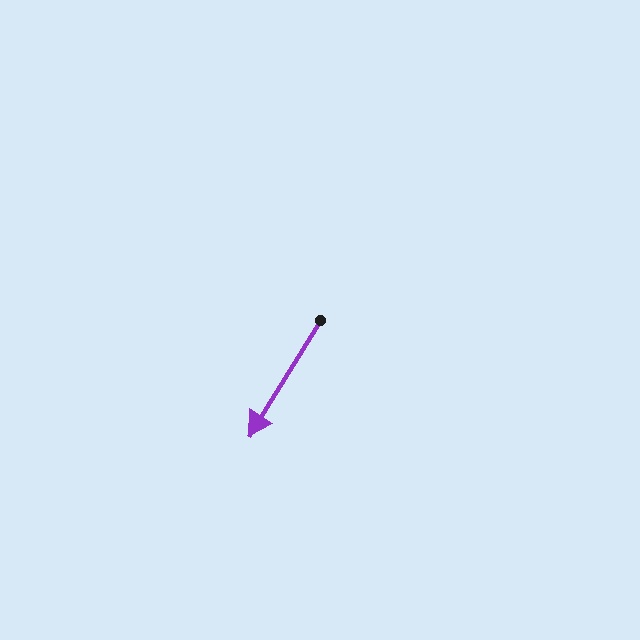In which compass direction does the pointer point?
Southwest.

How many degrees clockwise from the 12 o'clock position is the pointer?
Approximately 212 degrees.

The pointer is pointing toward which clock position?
Roughly 7 o'clock.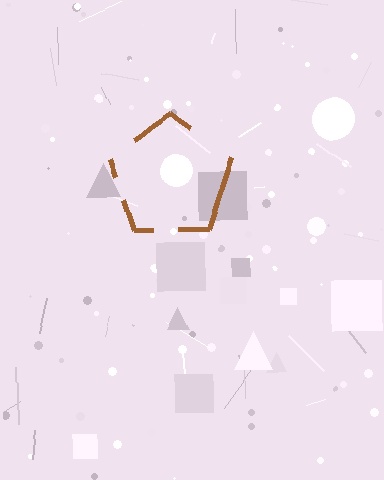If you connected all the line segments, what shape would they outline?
They would outline a pentagon.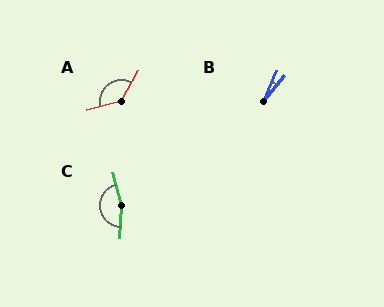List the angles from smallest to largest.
B (16°), A (133°), C (162°).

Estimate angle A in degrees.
Approximately 133 degrees.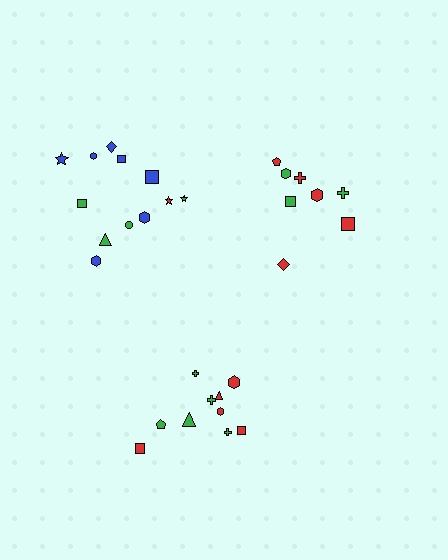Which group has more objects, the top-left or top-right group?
The top-left group.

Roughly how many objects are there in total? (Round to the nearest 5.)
Roughly 30 objects in total.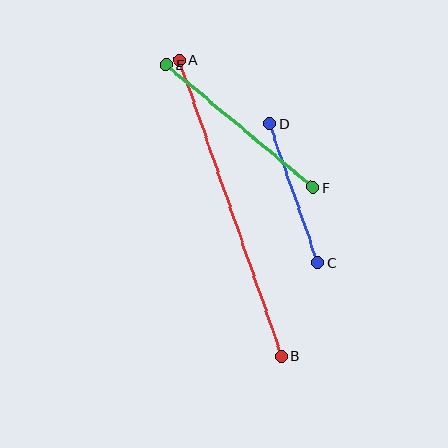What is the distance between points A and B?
The distance is approximately 313 pixels.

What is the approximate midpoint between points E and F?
The midpoint is at approximately (240, 126) pixels.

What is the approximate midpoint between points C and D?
The midpoint is at approximately (294, 193) pixels.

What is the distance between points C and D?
The distance is approximately 147 pixels.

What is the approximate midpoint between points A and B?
The midpoint is at approximately (230, 208) pixels.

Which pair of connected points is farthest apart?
Points A and B are farthest apart.